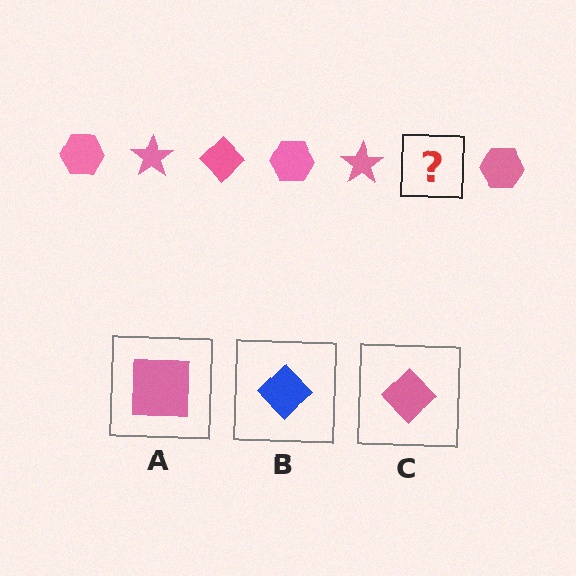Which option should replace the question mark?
Option C.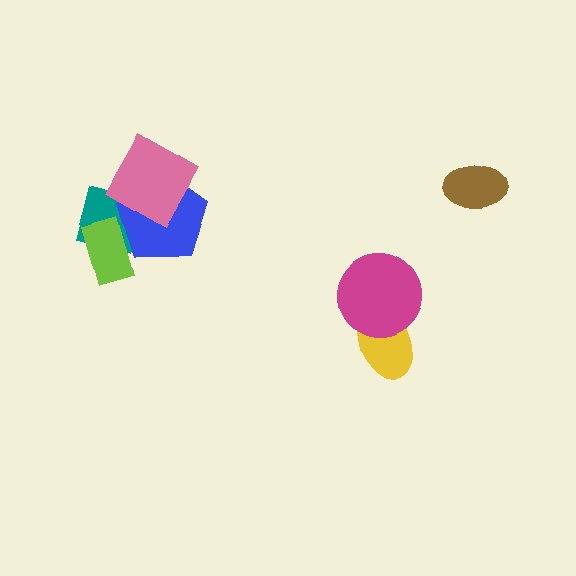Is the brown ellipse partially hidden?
No, no other shape covers it.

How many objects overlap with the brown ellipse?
0 objects overlap with the brown ellipse.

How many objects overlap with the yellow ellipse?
1 object overlaps with the yellow ellipse.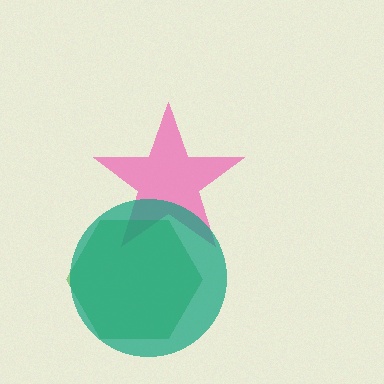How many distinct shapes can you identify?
There are 3 distinct shapes: a pink star, a green hexagon, a teal circle.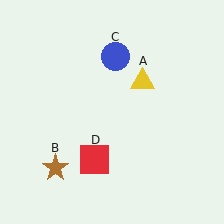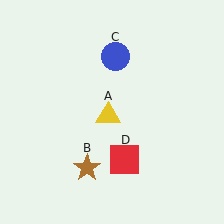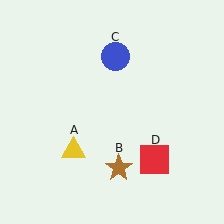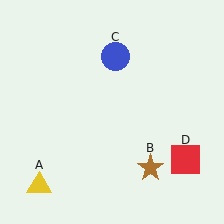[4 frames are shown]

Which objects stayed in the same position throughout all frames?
Blue circle (object C) remained stationary.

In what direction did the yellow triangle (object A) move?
The yellow triangle (object A) moved down and to the left.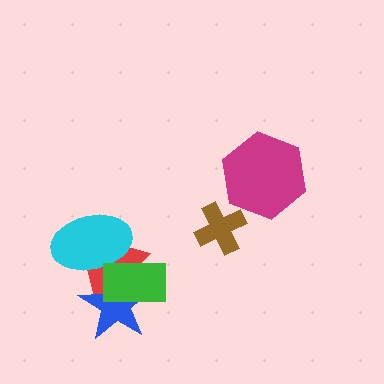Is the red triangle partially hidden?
Yes, it is partially covered by another shape.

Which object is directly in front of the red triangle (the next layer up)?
The cyan ellipse is directly in front of the red triangle.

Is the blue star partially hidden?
Yes, it is partially covered by another shape.